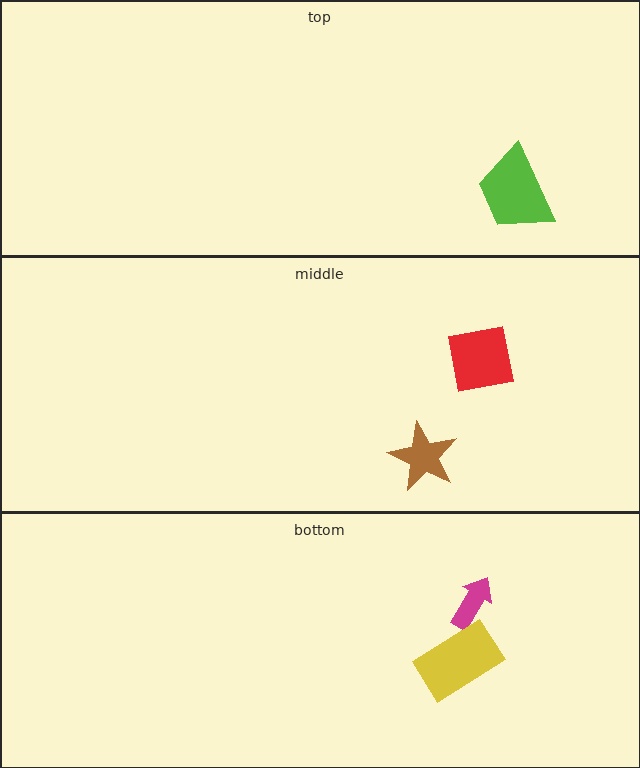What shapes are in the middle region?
The red square, the brown star.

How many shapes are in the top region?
1.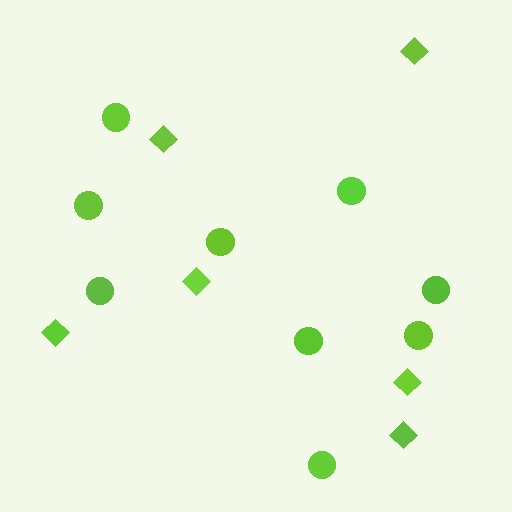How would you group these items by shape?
There are 2 groups: one group of diamonds (6) and one group of circles (9).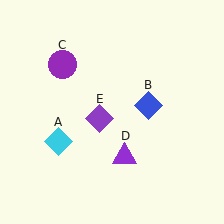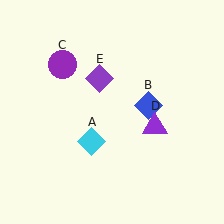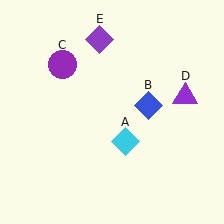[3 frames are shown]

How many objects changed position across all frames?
3 objects changed position: cyan diamond (object A), purple triangle (object D), purple diamond (object E).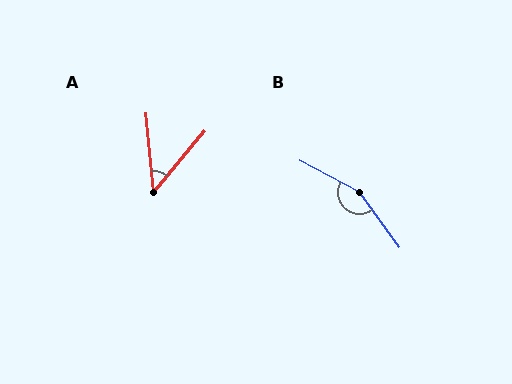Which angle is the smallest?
A, at approximately 46 degrees.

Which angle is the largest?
B, at approximately 154 degrees.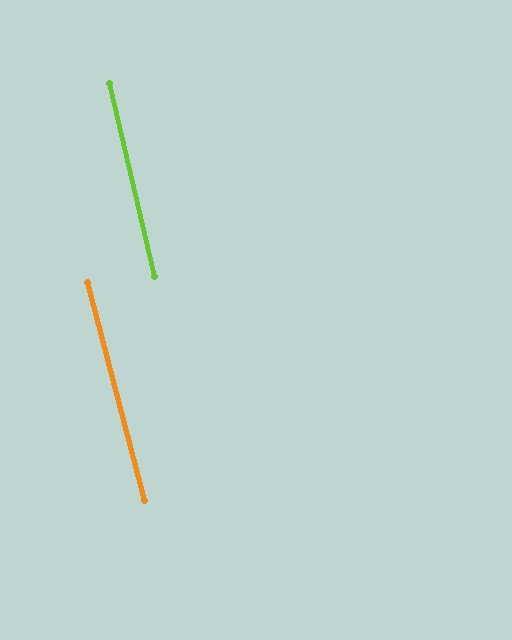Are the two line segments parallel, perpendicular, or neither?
Parallel — their directions differ by only 1.6°.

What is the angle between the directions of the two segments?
Approximately 2 degrees.